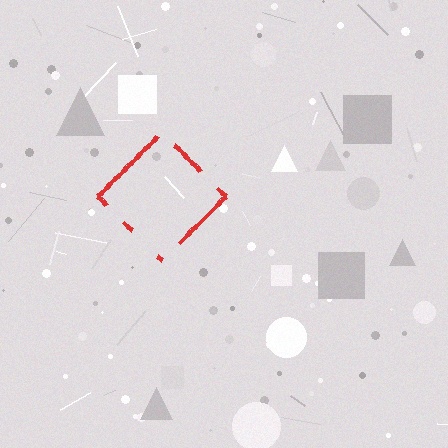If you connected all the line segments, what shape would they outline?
They would outline a diamond.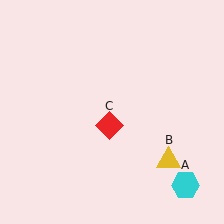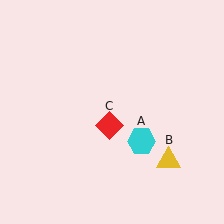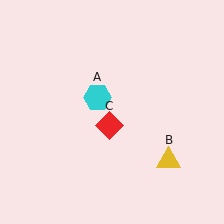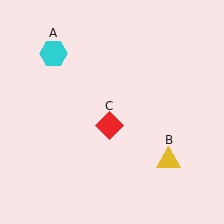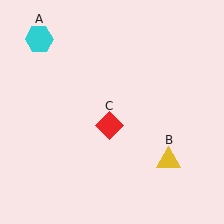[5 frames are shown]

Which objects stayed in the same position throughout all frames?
Yellow triangle (object B) and red diamond (object C) remained stationary.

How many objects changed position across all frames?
1 object changed position: cyan hexagon (object A).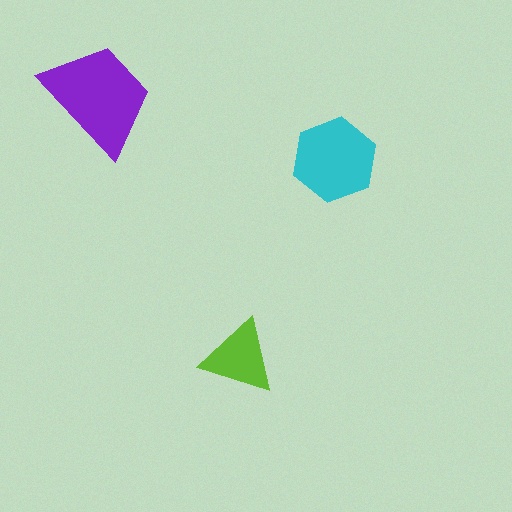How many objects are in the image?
There are 3 objects in the image.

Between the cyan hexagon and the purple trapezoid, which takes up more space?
The purple trapezoid.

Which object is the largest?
The purple trapezoid.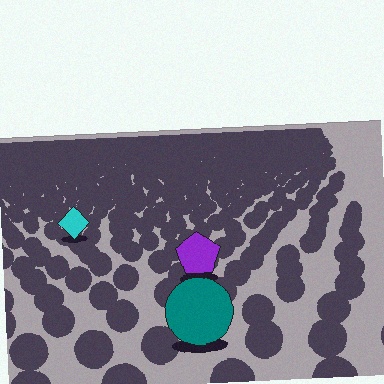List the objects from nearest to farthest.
From nearest to farthest: the teal circle, the purple pentagon, the cyan diamond.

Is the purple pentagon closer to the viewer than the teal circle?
No. The teal circle is closer — you can tell from the texture gradient: the ground texture is coarser near it.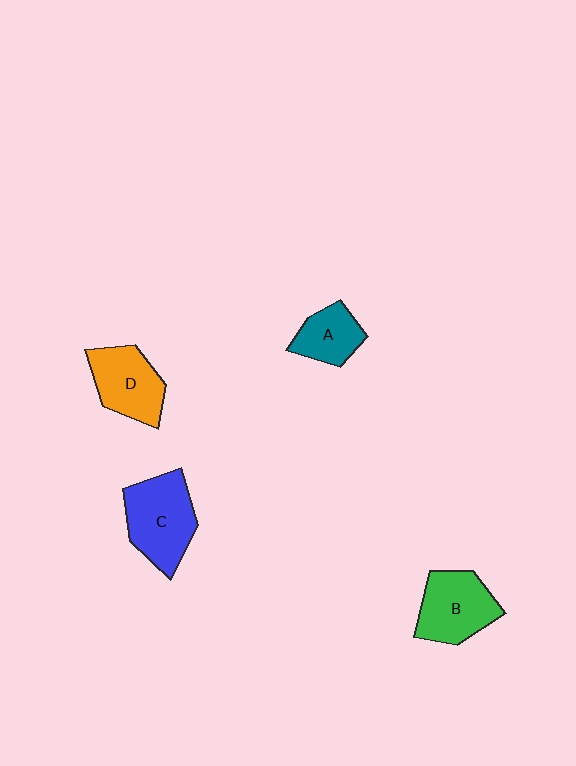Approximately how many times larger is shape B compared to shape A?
Approximately 1.5 times.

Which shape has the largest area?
Shape C (blue).